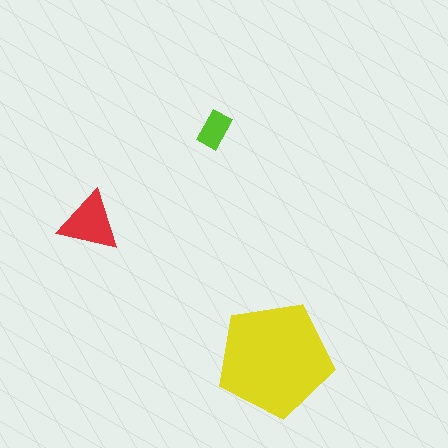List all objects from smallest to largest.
The lime rectangle, the red triangle, the yellow pentagon.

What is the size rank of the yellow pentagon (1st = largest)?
1st.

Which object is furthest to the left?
The red triangle is leftmost.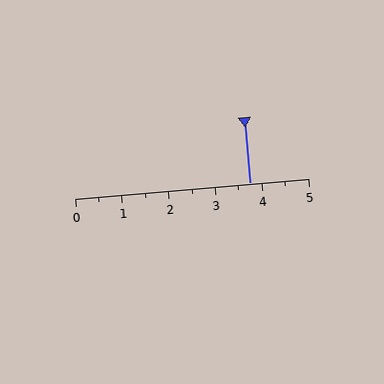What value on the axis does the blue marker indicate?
The marker indicates approximately 3.8.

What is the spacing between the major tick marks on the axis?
The major ticks are spaced 1 apart.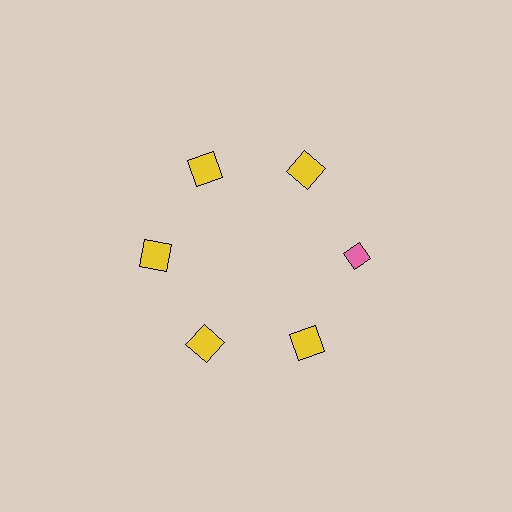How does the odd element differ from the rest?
It differs in both color (pink instead of yellow) and shape (diamond instead of square).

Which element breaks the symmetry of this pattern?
The pink diamond at roughly the 3 o'clock position breaks the symmetry. All other shapes are yellow squares.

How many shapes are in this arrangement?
There are 6 shapes arranged in a ring pattern.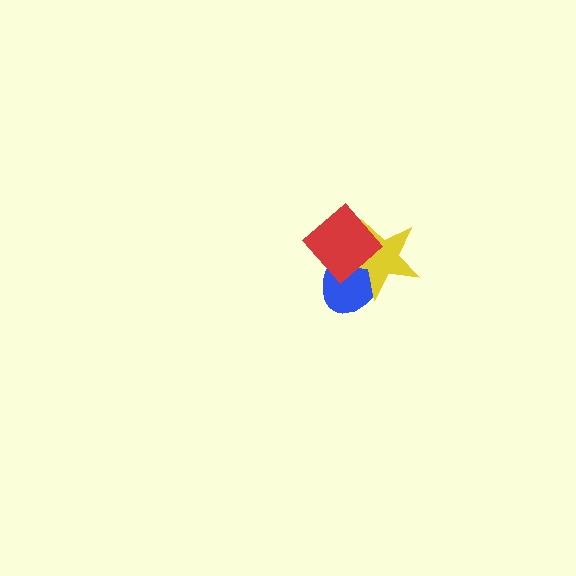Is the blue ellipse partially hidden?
Yes, it is partially covered by another shape.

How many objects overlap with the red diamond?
2 objects overlap with the red diamond.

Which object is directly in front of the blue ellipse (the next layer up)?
The yellow star is directly in front of the blue ellipse.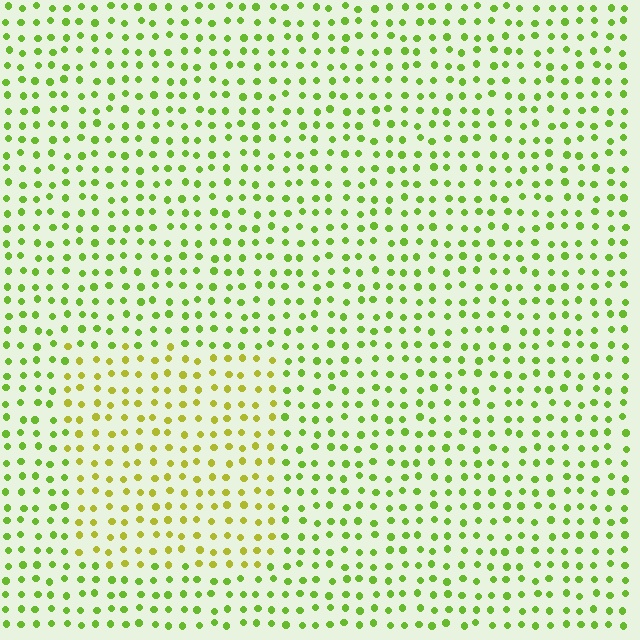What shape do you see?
I see a rectangle.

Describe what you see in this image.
The image is filled with small lime elements in a uniform arrangement. A rectangle-shaped region is visible where the elements are tinted to a slightly different hue, forming a subtle color boundary.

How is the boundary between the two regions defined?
The boundary is defined purely by a slight shift in hue (about 31 degrees). Spacing, size, and orientation are identical on both sides.